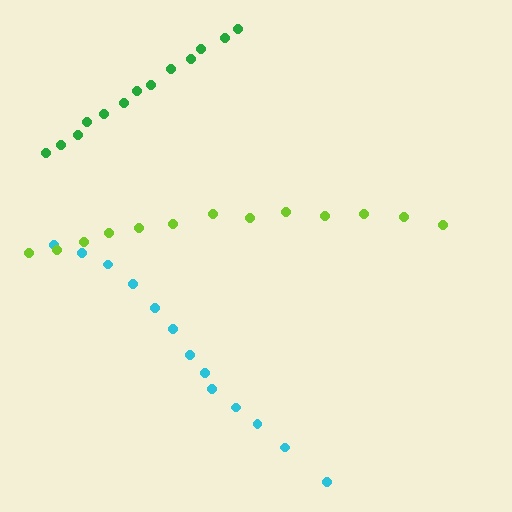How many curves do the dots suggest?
There are 3 distinct paths.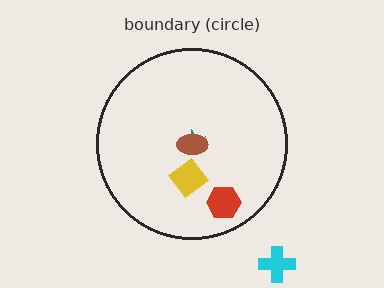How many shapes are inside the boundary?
4 inside, 1 outside.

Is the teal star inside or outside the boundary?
Inside.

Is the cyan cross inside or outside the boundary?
Outside.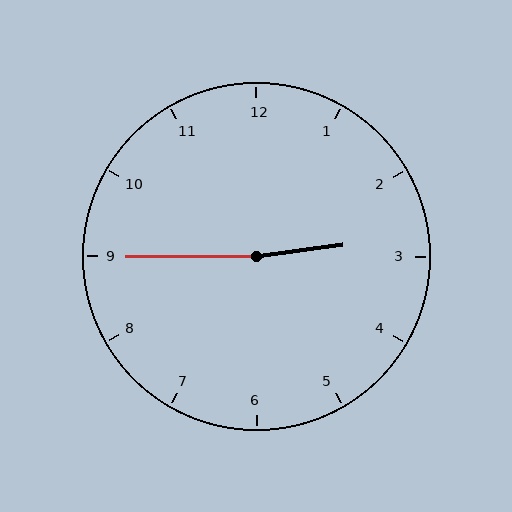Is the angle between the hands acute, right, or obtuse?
It is obtuse.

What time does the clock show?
2:45.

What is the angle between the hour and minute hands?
Approximately 172 degrees.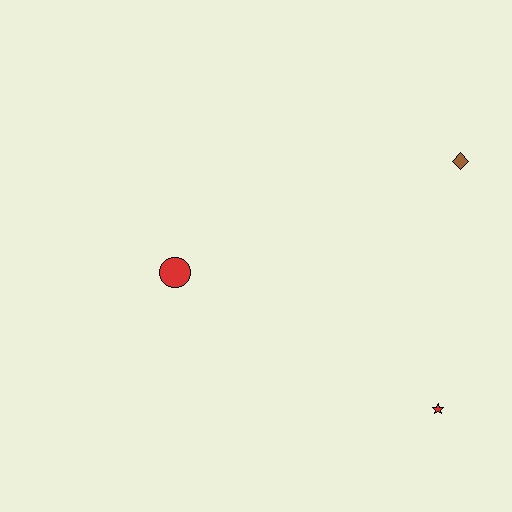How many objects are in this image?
There are 3 objects.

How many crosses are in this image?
There are no crosses.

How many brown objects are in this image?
There is 1 brown object.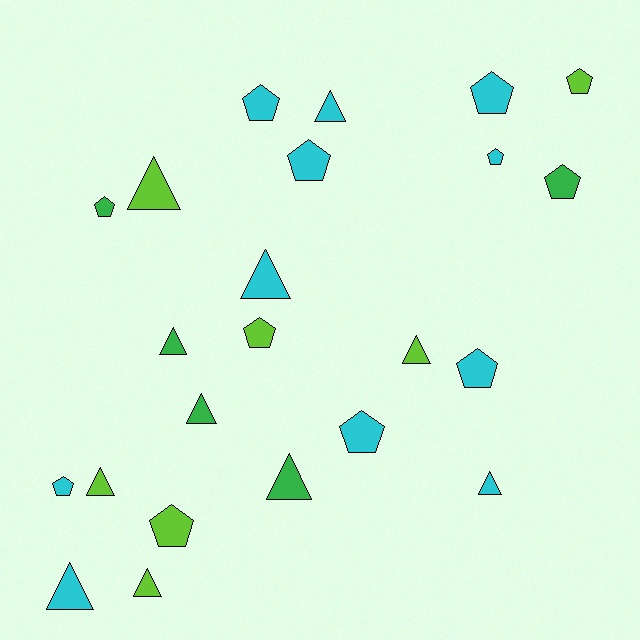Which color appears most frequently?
Cyan, with 11 objects.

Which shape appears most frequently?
Pentagon, with 12 objects.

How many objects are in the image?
There are 23 objects.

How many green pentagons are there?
There are 2 green pentagons.